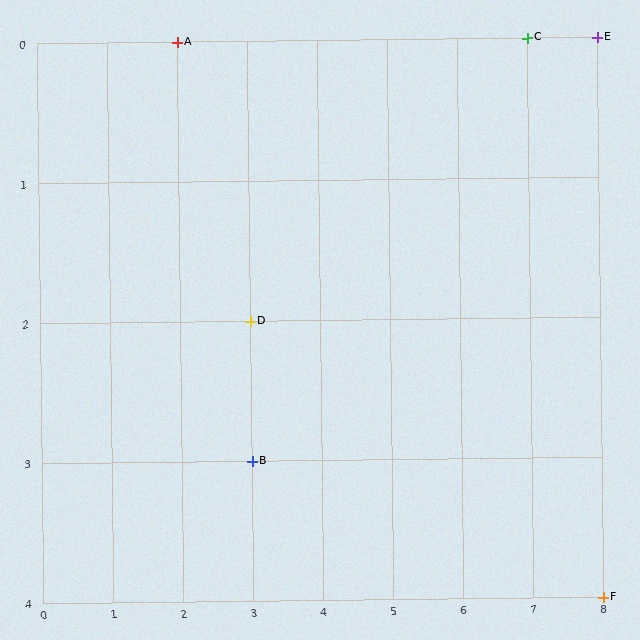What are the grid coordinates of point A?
Point A is at grid coordinates (2, 0).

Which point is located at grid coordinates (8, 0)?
Point E is at (8, 0).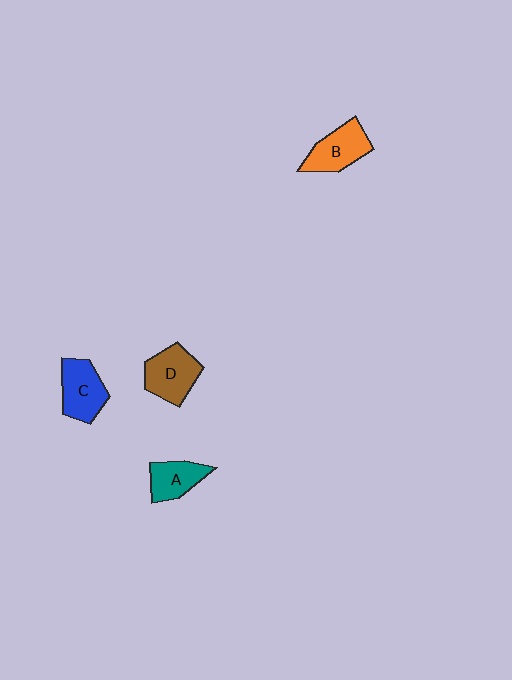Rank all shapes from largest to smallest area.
From largest to smallest: D (brown), C (blue), B (orange), A (teal).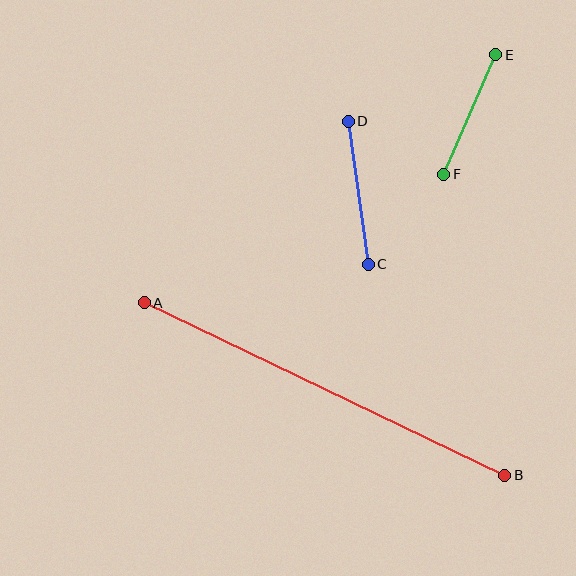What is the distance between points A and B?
The distance is approximately 400 pixels.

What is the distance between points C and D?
The distance is approximately 144 pixels.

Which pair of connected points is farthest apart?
Points A and B are farthest apart.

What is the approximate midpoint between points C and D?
The midpoint is at approximately (358, 193) pixels.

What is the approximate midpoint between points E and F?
The midpoint is at approximately (470, 115) pixels.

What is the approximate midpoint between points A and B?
The midpoint is at approximately (325, 389) pixels.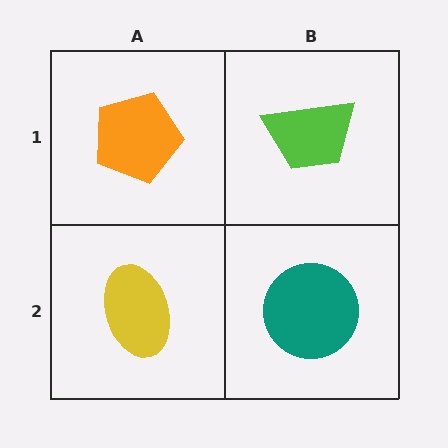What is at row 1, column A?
An orange pentagon.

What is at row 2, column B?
A teal circle.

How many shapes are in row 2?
2 shapes.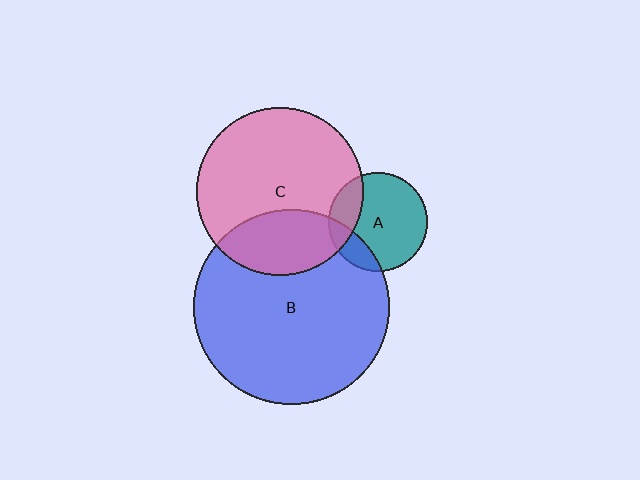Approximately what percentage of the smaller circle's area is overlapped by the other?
Approximately 20%.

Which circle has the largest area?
Circle B (blue).